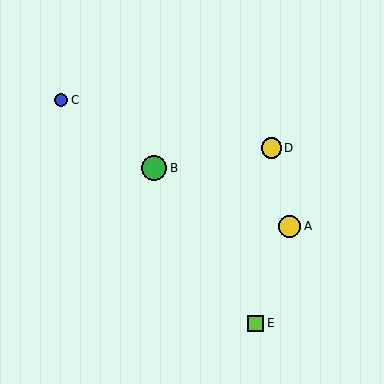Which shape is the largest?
The green circle (labeled B) is the largest.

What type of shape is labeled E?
Shape E is a lime square.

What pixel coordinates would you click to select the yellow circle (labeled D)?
Click at (271, 148) to select the yellow circle D.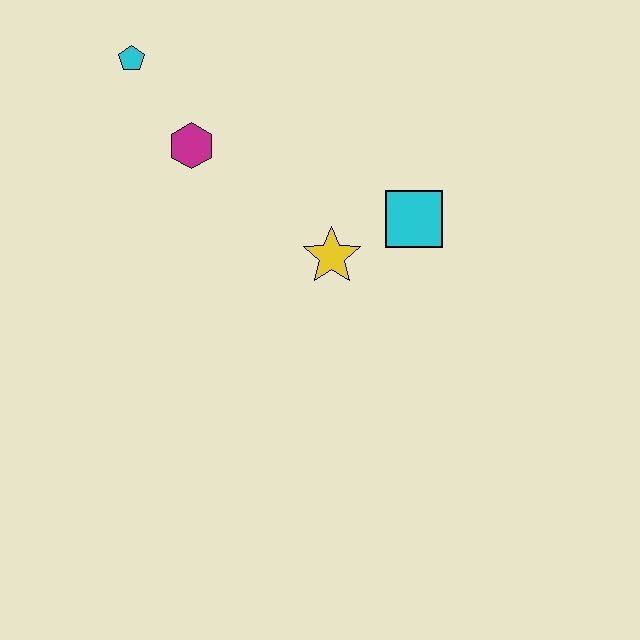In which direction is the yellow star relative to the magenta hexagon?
The yellow star is to the right of the magenta hexagon.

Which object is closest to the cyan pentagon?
The magenta hexagon is closest to the cyan pentagon.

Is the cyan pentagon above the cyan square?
Yes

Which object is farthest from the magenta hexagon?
The cyan square is farthest from the magenta hexagon.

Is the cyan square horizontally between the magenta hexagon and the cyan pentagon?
No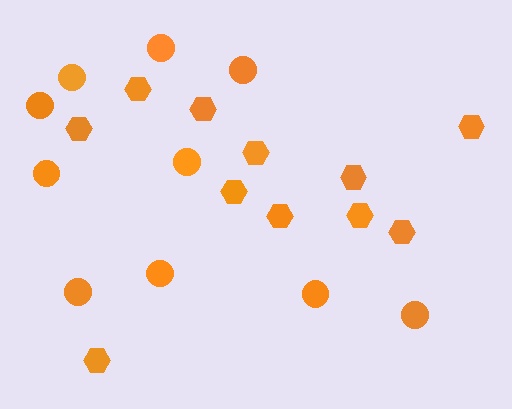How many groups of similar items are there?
There are 2 groups: one group of hexagons (11) and one group of circles (10).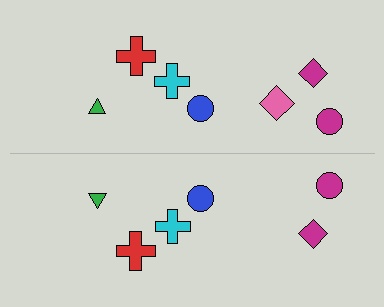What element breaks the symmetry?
A pink diamond is missing from the bottom side.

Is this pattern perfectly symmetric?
No, the pattern is not perfectly symmetric. A pink diamond is missing from the bottom side.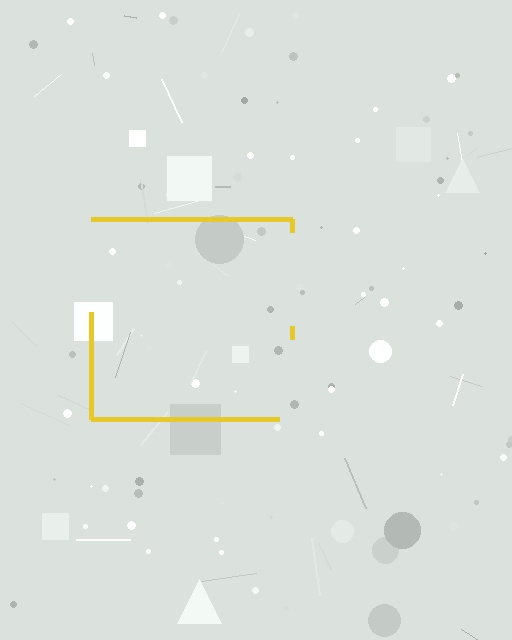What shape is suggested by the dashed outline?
The dashed outline suggests a square.